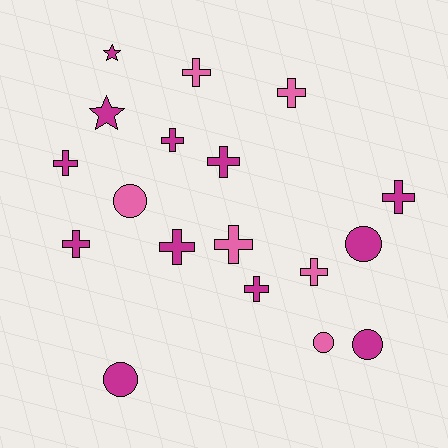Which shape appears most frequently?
Cross, with 11 objects.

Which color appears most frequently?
Magenta, with 12 objects.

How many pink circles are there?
There are 2 pink circles.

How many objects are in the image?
There are 18 objects.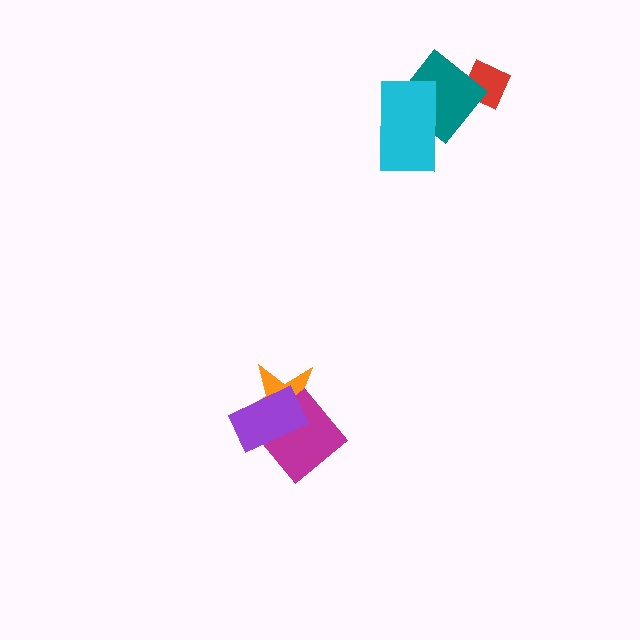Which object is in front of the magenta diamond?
The purple rectangle is in front of the magenta diamond.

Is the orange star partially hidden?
Yes, it is partially covered by another shape.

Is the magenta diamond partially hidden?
Yes, it is partially covered by another shape.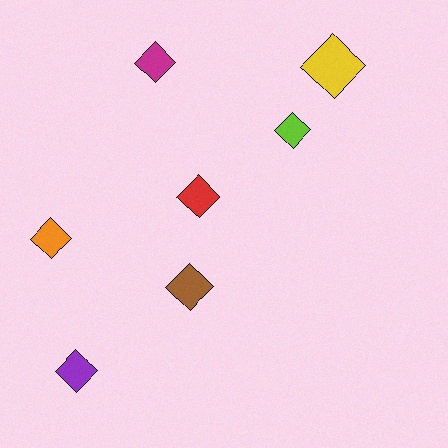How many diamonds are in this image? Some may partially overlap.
There are 7 diamonds.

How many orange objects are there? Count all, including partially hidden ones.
There is 1 orange object.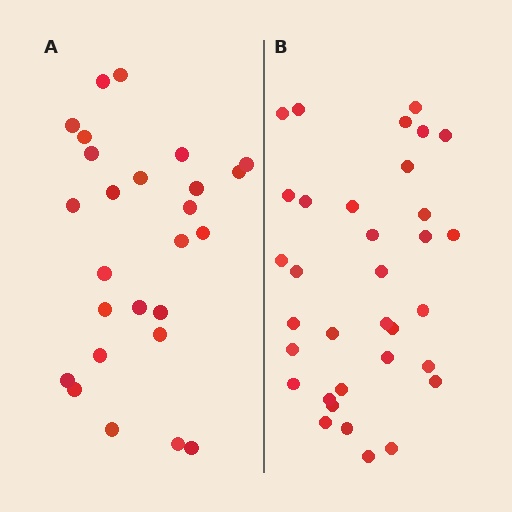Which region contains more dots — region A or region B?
Region B (the right region) has more dots.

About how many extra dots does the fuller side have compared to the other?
Region B has roughly 8 or so more dots than region A.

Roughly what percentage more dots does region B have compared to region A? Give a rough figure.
About 30% more.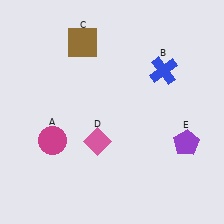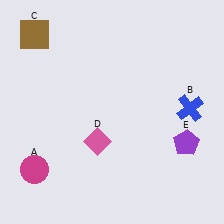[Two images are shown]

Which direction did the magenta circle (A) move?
The magenta circle (A) moved down.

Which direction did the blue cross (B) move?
The blue cross (B) moved down.